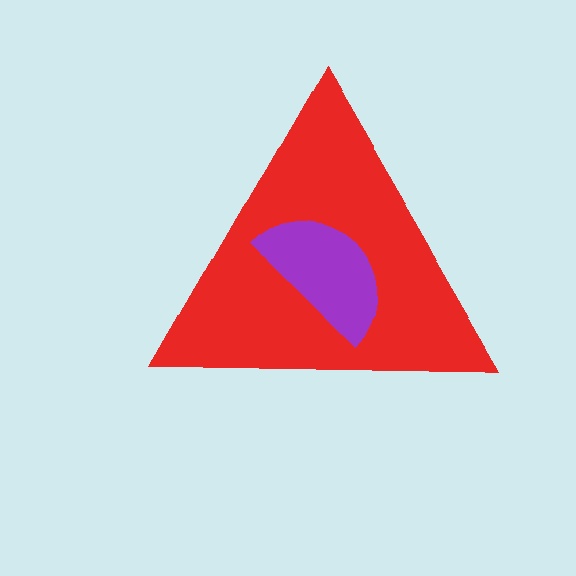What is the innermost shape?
The purple semicircle.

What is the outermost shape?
The red triangle.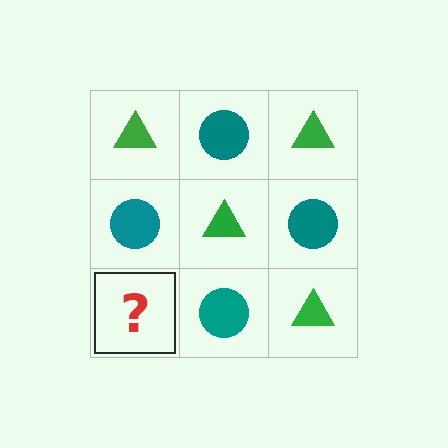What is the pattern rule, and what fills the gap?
The rule is that it alternates green triangle and teal circle in a checkerboard pattern. The gap should be filled with a green triangle.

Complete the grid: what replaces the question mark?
The question mark should be replaced with a green triangle.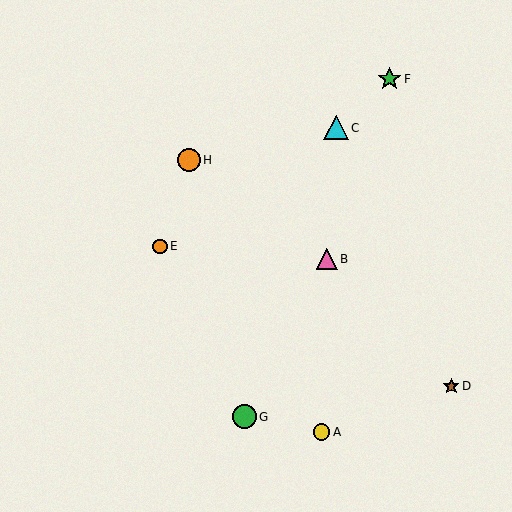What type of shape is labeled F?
Shape F is a green star.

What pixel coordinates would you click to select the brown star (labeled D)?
Click at (451, 386) to select the brown star D.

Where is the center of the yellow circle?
The center of the yellow circle is at (322, 432).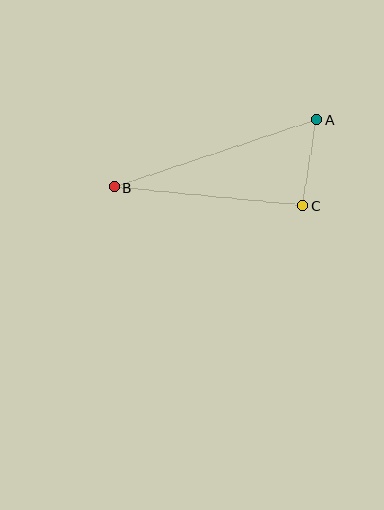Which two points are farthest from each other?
Points A and B are farthest from each other.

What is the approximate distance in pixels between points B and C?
The distance between B and C is approximately 189 pixels.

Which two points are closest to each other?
Points A and C are closest to each other.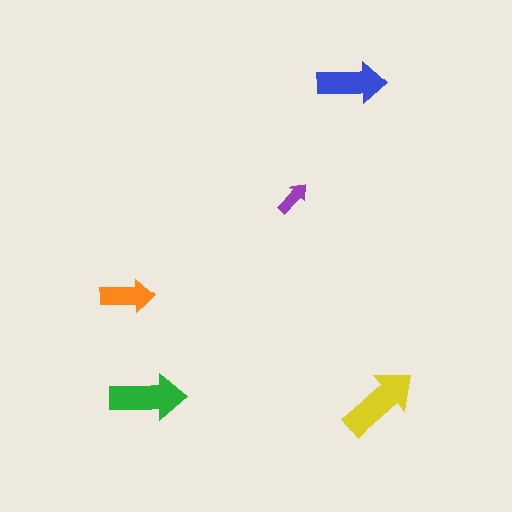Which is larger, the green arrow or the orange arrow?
The green one.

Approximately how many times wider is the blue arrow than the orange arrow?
About 1.5 times wider.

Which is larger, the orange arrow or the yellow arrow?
The yellow one.